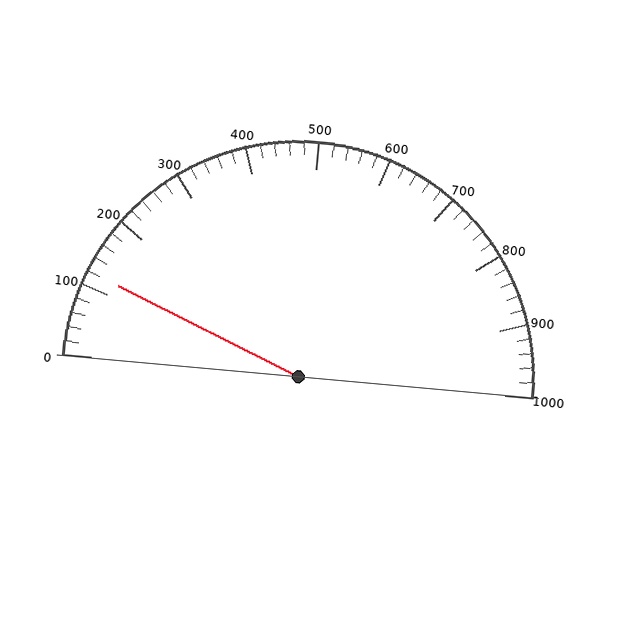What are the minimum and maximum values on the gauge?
The gauge ranges from 0 to 1000.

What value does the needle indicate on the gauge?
The needle indicates approximately 120.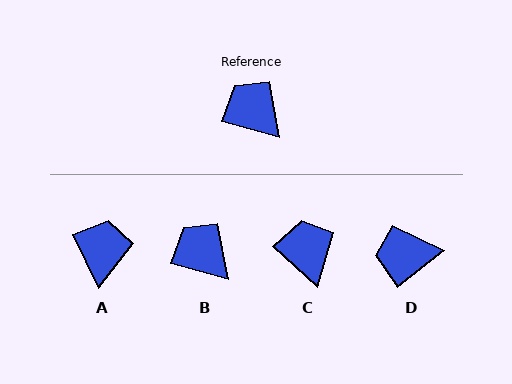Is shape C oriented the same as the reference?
No, it is off by about 27 degrees.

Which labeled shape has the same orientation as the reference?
B.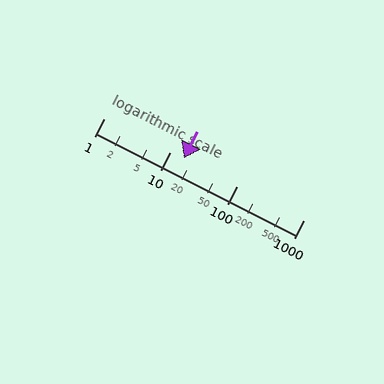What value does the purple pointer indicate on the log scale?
The pointer indicates approximately 16.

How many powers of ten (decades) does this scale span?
The scale spans 3 decades, from 1 to 1000.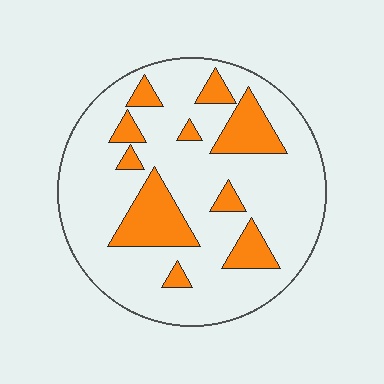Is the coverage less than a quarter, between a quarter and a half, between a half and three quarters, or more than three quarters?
Less than a quarter.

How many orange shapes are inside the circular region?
10.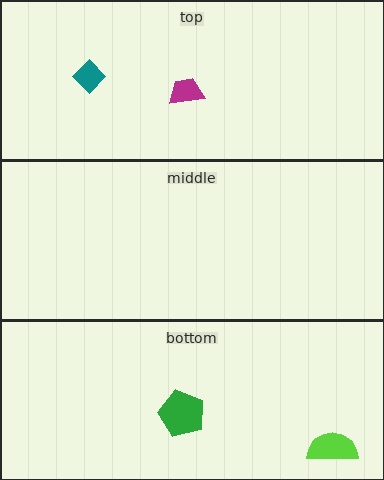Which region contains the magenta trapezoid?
The top region.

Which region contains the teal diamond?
The top region.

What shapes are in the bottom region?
The lime semicircle, the green pentagon.